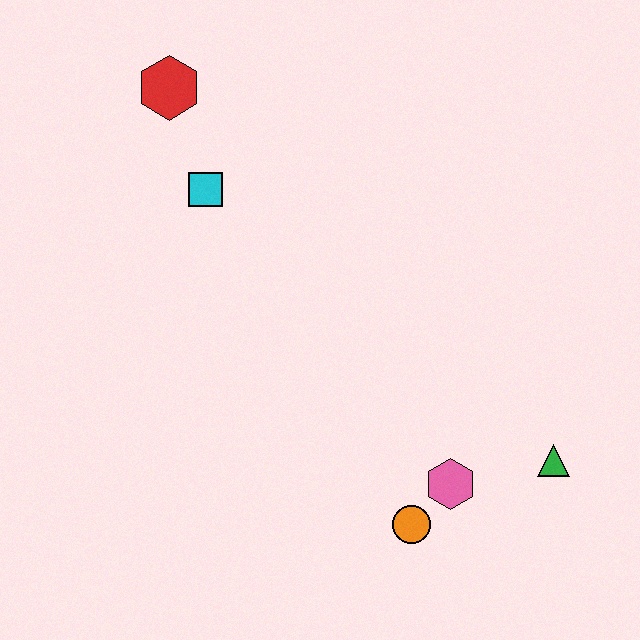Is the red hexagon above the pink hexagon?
Yes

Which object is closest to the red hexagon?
The cyan square is closest to the red hexagon.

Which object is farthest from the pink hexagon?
The red hexagon is farthest from the pink hexagon.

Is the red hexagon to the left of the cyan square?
Yes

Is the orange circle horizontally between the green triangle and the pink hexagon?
No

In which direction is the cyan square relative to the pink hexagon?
The cyan square is above the pink hexagon.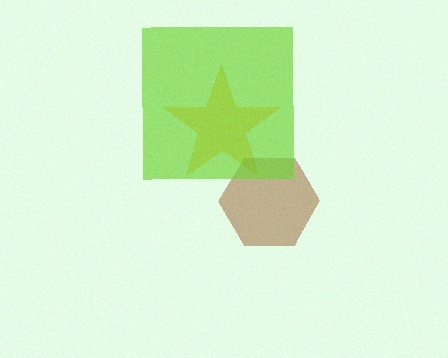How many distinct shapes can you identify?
There are 3 distinct shapes: a yellow star, a brown hexagon, a lime square.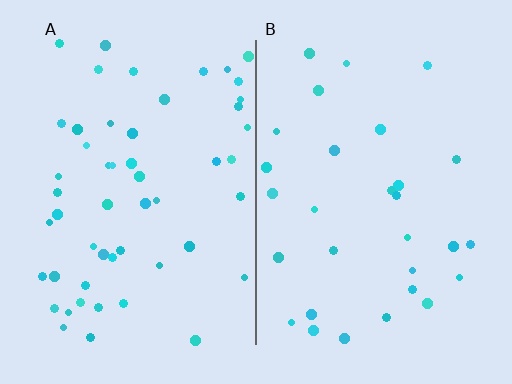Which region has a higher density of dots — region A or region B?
A (the left).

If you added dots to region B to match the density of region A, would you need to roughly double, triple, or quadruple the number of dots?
Approximately double.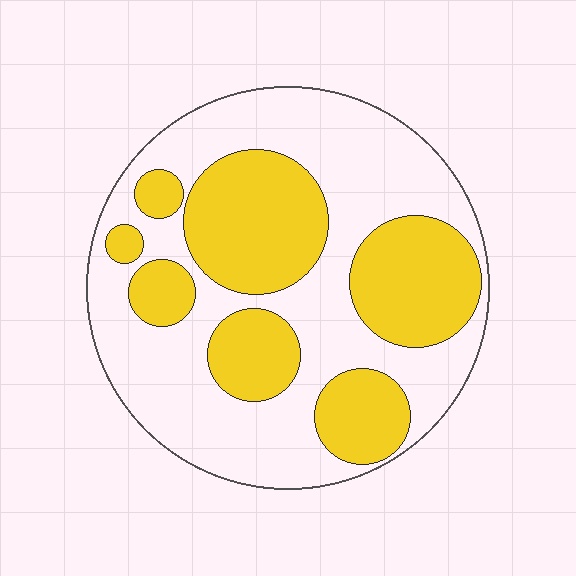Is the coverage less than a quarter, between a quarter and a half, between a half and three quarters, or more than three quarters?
Between a quarter and a half.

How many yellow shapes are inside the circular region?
7.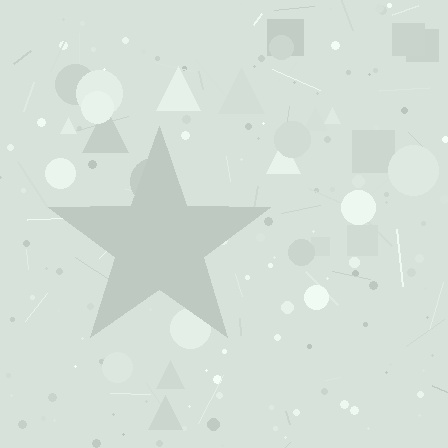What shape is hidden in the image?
A star is hidden in the image.